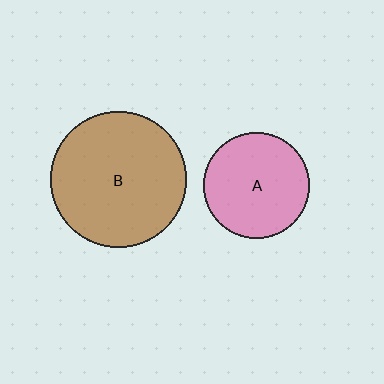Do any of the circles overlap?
No, none of the circles overlap.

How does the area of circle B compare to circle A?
Approximately 1.7 times.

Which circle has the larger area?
Circle B (brown).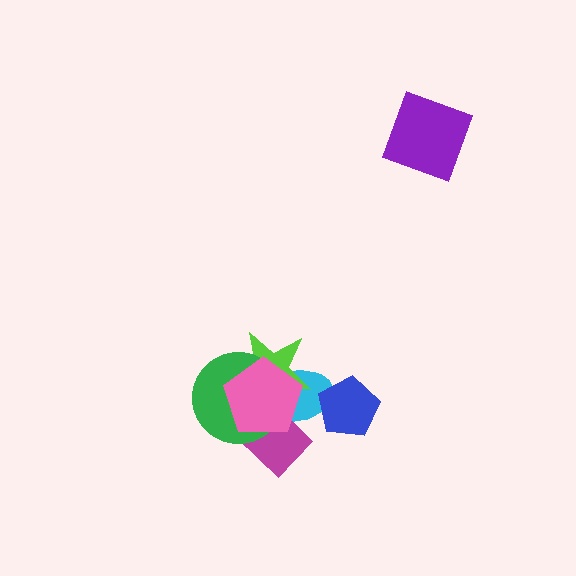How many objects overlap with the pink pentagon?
4 objects overlap with the pink pentagon.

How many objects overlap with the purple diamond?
0 objects overlap with the purple diamond.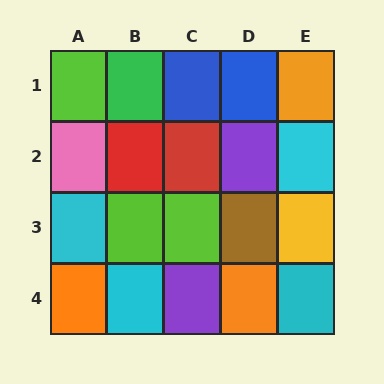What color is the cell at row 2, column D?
Purple.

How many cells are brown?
1 cell is brown.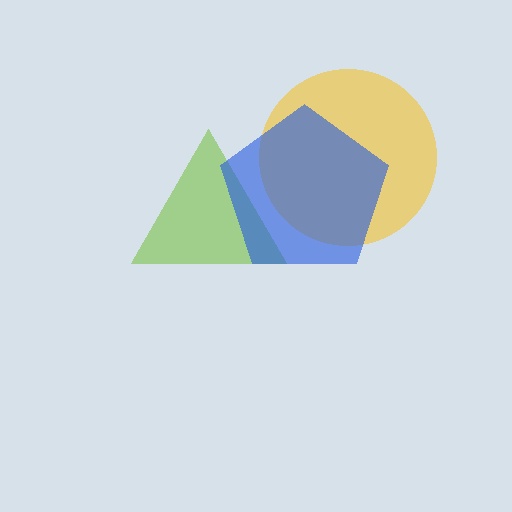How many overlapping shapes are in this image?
There are 3 overlapping shapes in the image.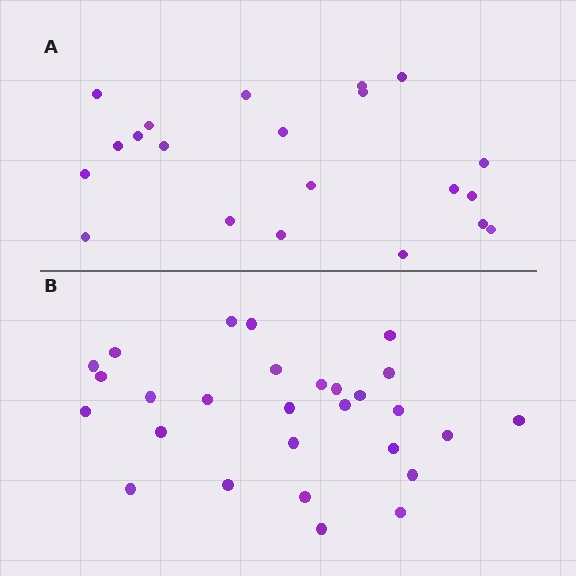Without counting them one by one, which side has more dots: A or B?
Region B (the bottom region) has more dots.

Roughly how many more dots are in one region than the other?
Region B has roughly 8 or so more dots than region A.